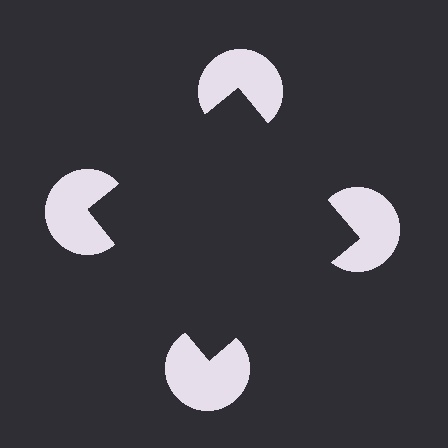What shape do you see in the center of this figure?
An illusory square — its edges are inferred from the aligned wedge cuts in the pac-man discs, not physically drawn.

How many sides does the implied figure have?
4 sides.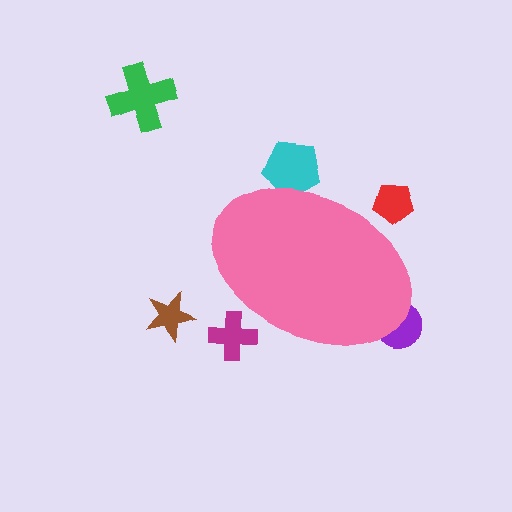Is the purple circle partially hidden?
Yes, the purple circle is partially hidden behind the pink ellipse.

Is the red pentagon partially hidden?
Yes, the red pentagon is partially hidden behind the pink ellipse.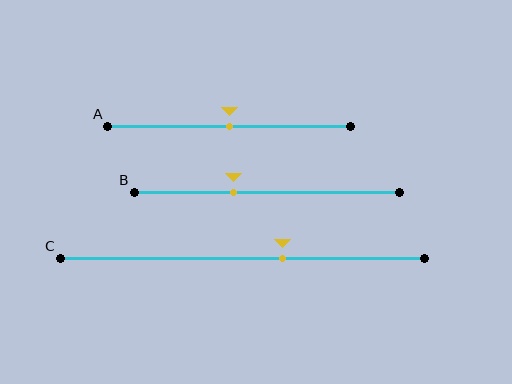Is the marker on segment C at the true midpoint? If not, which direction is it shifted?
No, the marker on segment C is shifted to the right by about 11% of the segment length.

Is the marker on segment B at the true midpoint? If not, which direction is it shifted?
No, the marker on segment B is shifted to the left by about 12% of the segment length.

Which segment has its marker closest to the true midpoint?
Segment A has its marker closest to the true midpoint.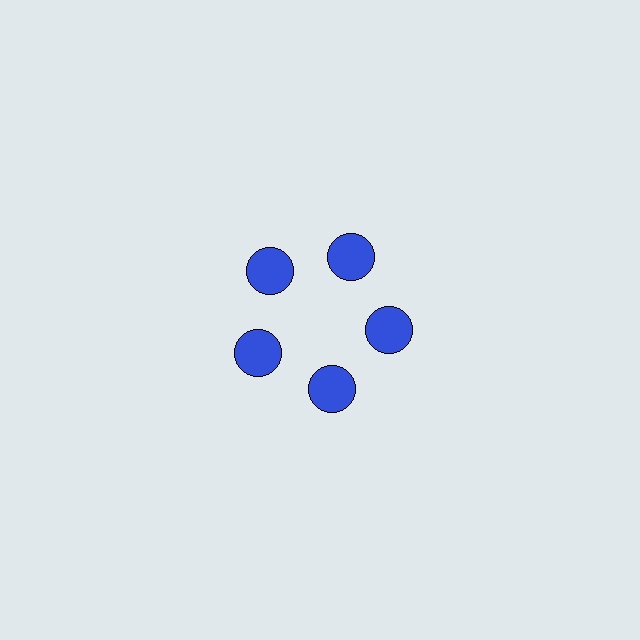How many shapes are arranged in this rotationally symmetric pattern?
There are 5 shapes, arranged in 5 groups of 1.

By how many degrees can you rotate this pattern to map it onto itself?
The pattern maps onto itself every 72 degrees of rotation.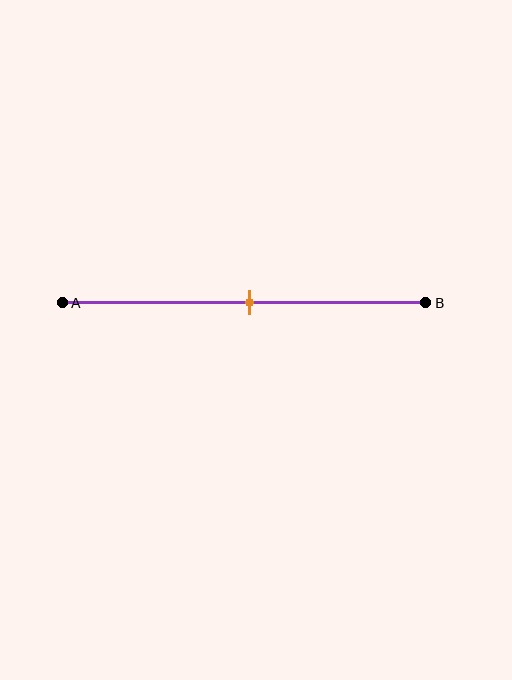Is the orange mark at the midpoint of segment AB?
Yes, the mark is approximately at the midpoint.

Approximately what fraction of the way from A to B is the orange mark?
The orange mark is approximately 50% of the way from A to B.